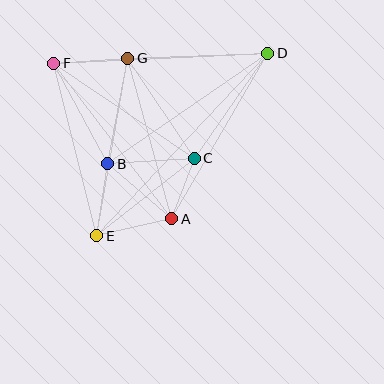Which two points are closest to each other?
Points A and C are closest to each other.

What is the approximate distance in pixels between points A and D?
The distance between A and D is approximately 191 pixels.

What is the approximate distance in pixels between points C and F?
The distance between C and F is approximately 169 pixels.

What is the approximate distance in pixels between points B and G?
The distance between B and G is approximately 108 pixels.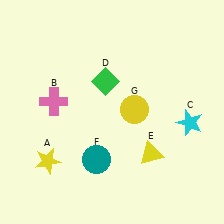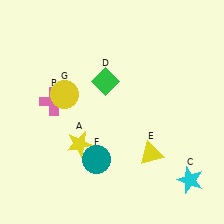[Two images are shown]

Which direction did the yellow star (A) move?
The yellow star (A) moved right.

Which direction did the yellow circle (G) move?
The yellow circle (G) moved left.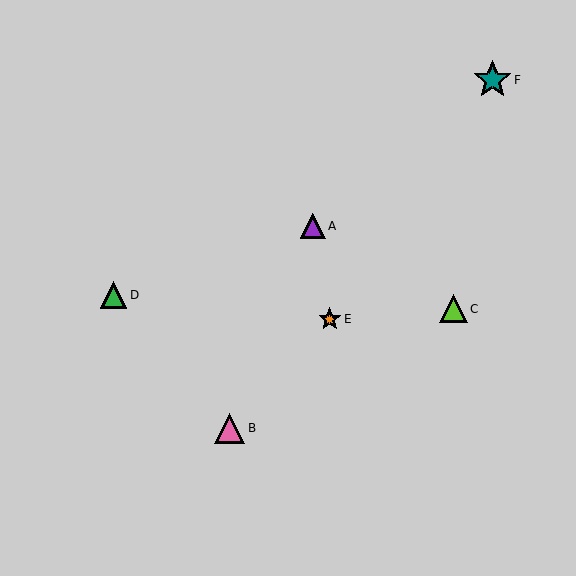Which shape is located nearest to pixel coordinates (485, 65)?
The teal star (labeled F) at (492, 80) is nearest to that location.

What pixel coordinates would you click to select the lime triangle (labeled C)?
Click at (453, 309) to select the lime triangle C.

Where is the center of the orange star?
The center of the orange star is at (330, 319).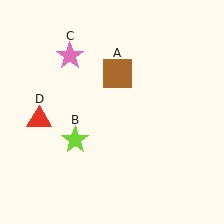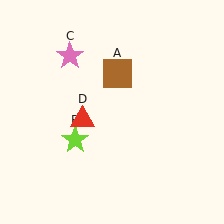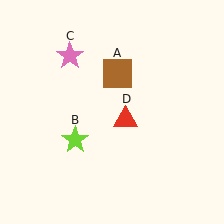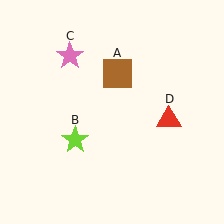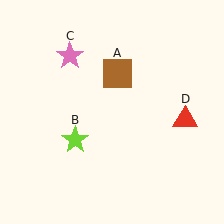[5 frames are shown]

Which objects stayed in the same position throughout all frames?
Brown square (object A) and lime star (object B) and pink star (object C) remained stationary.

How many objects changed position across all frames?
1 object changed position: red triangle (object D).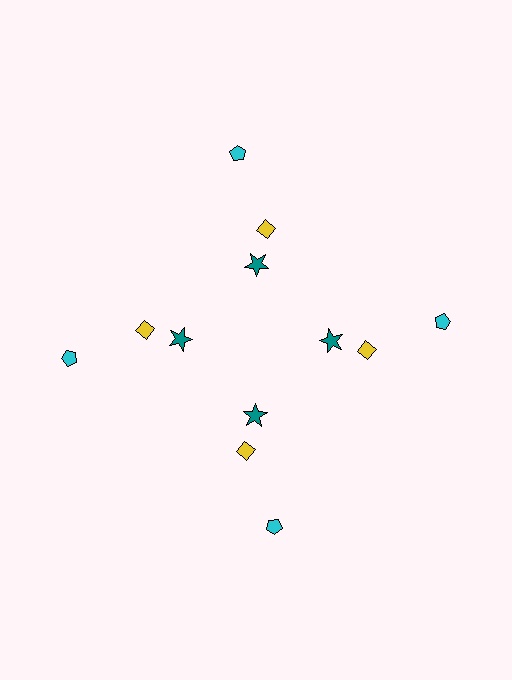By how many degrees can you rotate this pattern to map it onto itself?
The pattern maps onto itself every 90 degrees of rotation.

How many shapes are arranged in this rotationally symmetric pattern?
There are 12 shapes, arranged in 4 groups of 3.